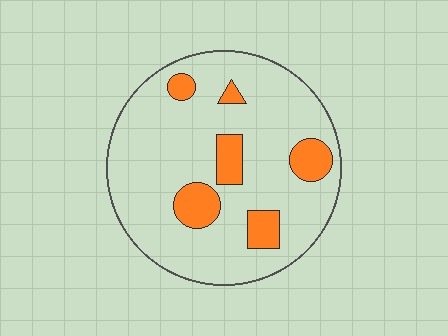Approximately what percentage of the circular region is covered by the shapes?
Approximately 15%.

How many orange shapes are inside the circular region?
6.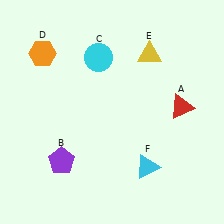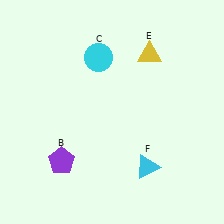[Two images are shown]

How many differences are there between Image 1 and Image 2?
There are 2 differences between the two images.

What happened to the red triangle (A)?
The red triangle (A) was removed in Image 2. It was in the top-right area of Image 1.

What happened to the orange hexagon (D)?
The orange hexagon (D) was removed in Image 2. It was in the top-left area of Image 1.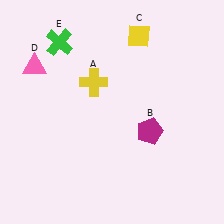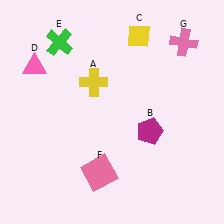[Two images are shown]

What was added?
A pink square (F), a pink cross (G) were added in Image 2.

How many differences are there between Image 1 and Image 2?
There are 2 differences between the two images.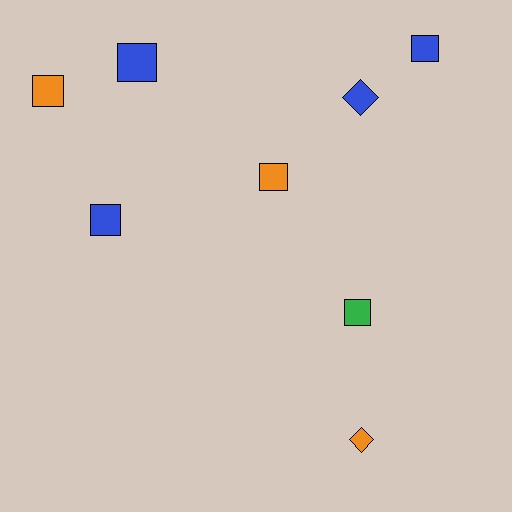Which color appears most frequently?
Blue, with 4 objects.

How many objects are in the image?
There are 8 objects.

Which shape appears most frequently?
Square, with 6 objects.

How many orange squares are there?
There are 2 orange squares.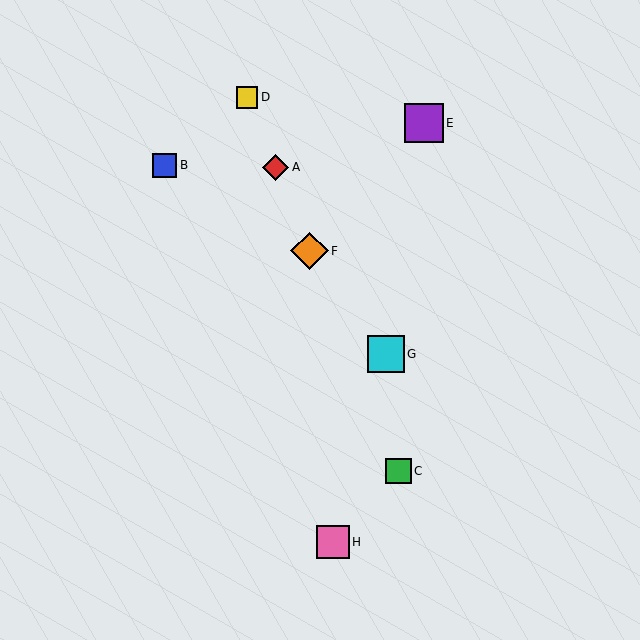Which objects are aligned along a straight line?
Objects A, C, D, F are aligned along a straight line.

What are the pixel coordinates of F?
Object F is at (309, 251).